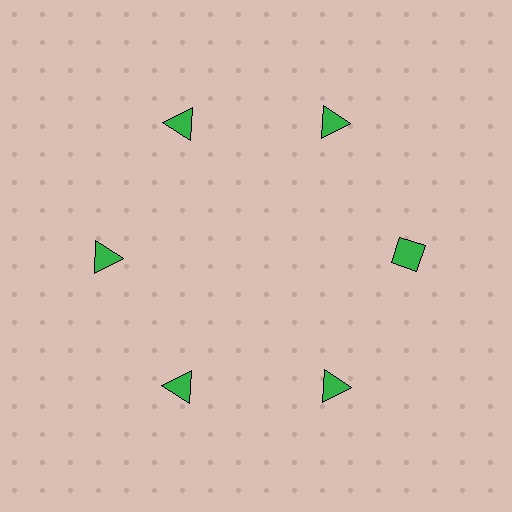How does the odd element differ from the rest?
It has a different shape: diamond instead of triangle.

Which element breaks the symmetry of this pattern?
The green diamond at roughly the 3 o'clock position breaks the symmetry. All other shapes are green triangles.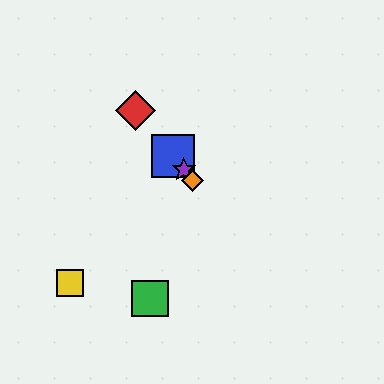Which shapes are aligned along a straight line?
The red diamond, the blue square, the purple star, the orange diamond are aligned along a straight line.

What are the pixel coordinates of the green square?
The green square is at (150, 298).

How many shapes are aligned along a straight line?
4 shapes (the red diamond, the blue square, the purple star, the orange diamond) are aligned along a straight line.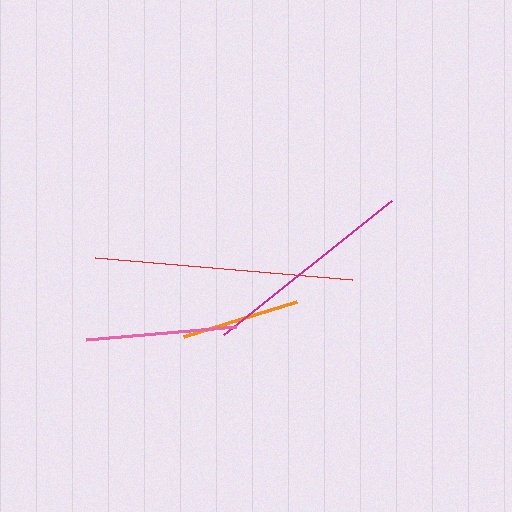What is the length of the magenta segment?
The magenta segment is approximately 214 pixels long.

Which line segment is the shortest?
The orange line is the shortest at approximately 118 pixels.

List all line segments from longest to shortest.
From longest to shortest: red, magenta, pink, orange.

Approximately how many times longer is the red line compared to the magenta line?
The red line is approximately 1.2 times the length of the magenta line.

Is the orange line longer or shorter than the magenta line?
The magenta line is longer than the orange line.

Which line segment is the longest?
The red line is the longest at approximately 257 pixels.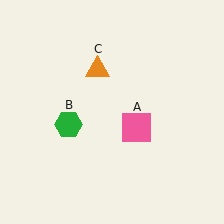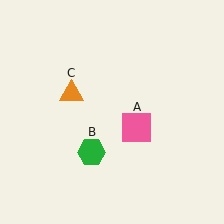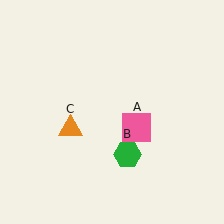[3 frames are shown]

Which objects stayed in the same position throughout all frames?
Pink square (object A) remained stationary.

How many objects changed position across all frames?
2 objects changed position: green hexagon (object B), orange triangle (object C).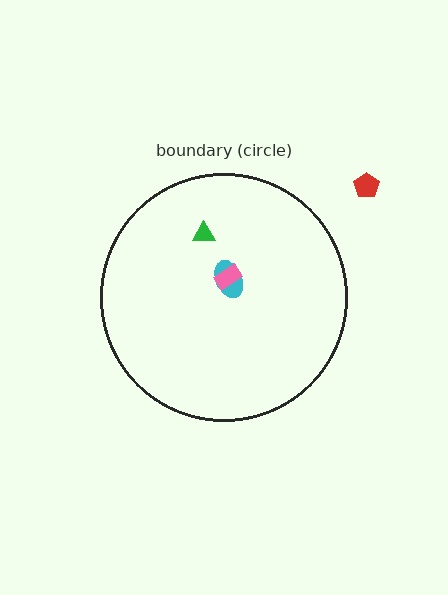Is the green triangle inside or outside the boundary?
Inside.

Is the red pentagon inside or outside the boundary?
Outside.